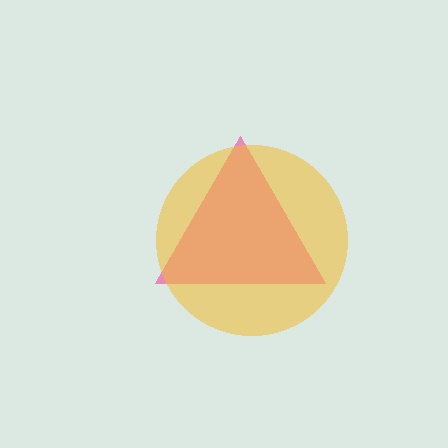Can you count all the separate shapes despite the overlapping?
Yes, there are 2 separate shapes.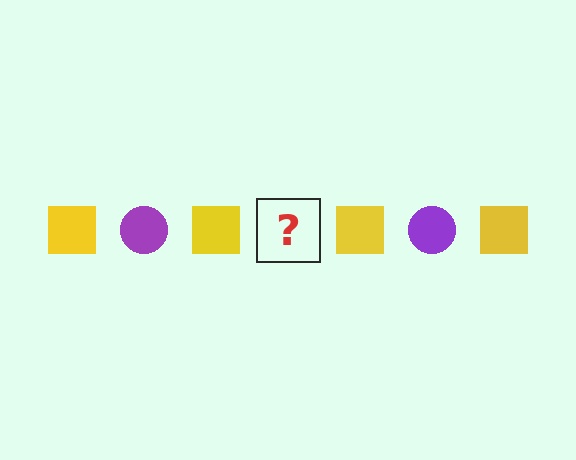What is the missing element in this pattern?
The missing element is a purple circle.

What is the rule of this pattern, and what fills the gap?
The rule is that the pattern alternates between yellow square and purple circle. The gap should be filled with a purple circle.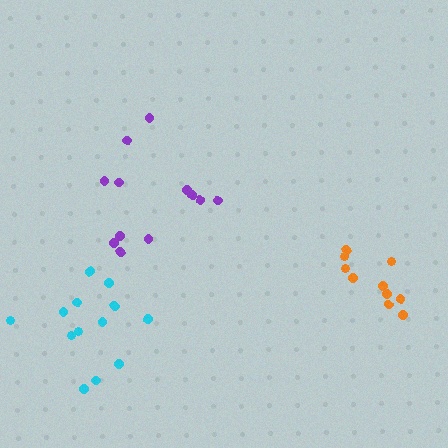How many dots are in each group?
Group 1: 10 dots, Group 2: 12 dots, Group 3: 13 dots (35 total).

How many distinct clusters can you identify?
There are 3 distinct clusters.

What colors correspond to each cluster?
The clusters are colored: orange, purple, cyan.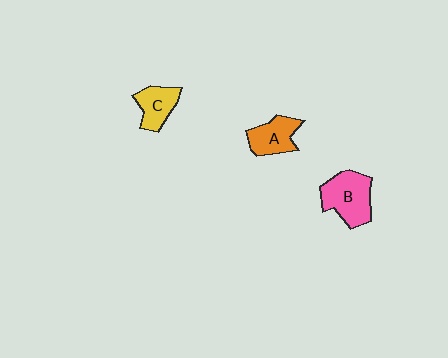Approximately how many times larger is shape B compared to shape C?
Approximately 1.5 times.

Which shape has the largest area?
Shape B (pink).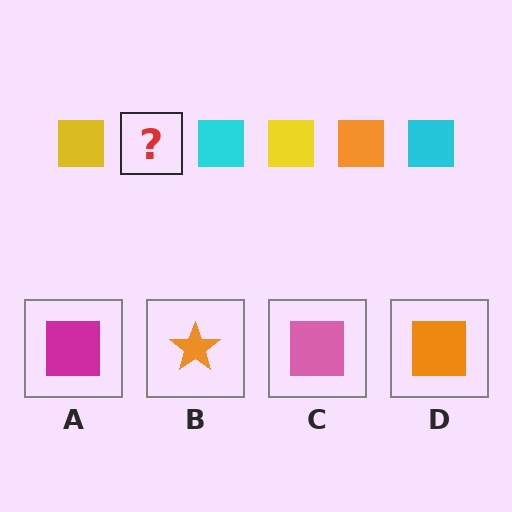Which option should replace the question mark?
Option D.